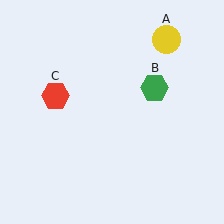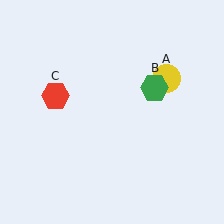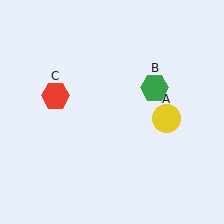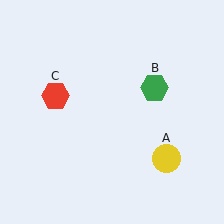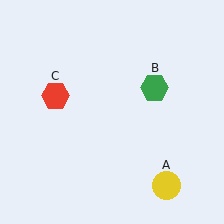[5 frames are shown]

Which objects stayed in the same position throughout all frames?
Green hexagon (object B) and red hexagon (object C) remained stationary.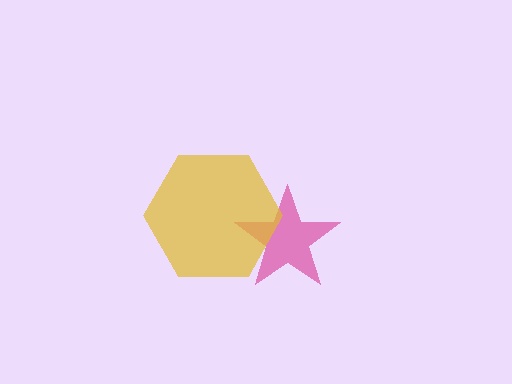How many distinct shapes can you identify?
There are 2 distinct shapes: a magenta star, a yellow hexagon.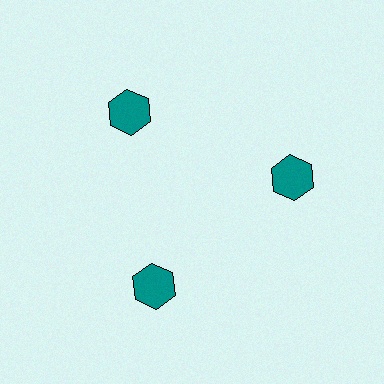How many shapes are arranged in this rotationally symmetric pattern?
There are 3 shapes, arranged in 3 groups of 1.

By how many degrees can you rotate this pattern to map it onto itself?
The pattern maps onto itself every 120 degrees of rotation.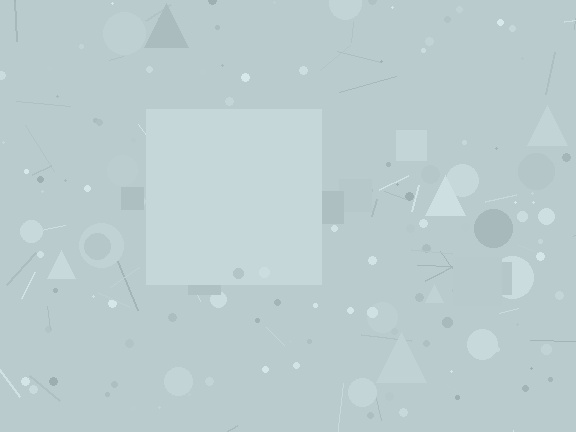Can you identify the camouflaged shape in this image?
The camouflaged shape is a square.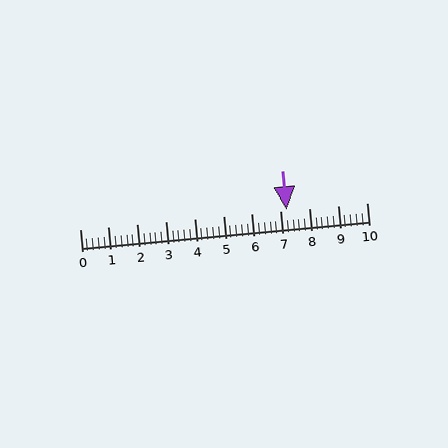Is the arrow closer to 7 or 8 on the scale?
The arrow is closer to 7.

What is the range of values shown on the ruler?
The ruler shows values from 0 to 10.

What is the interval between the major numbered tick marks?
The major tick marks are spaced 1 units apart.